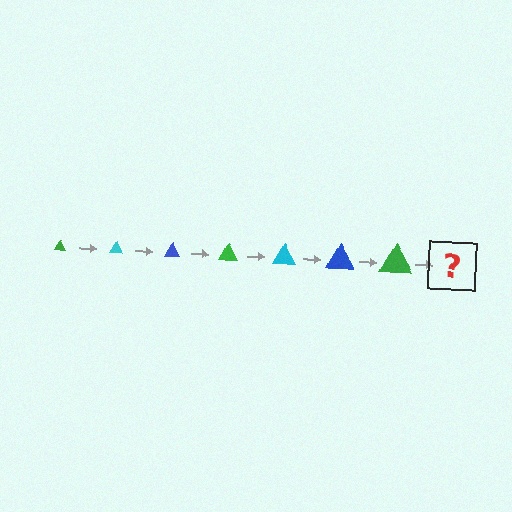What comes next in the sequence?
The next element should be a cyan triangle, larger than the previous one.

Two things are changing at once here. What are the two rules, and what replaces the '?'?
The two rules are that the triangle grows larger each step and the color cycles through green, cyan, and blue. The '?' should be a cyan triangle, larger than the previous one.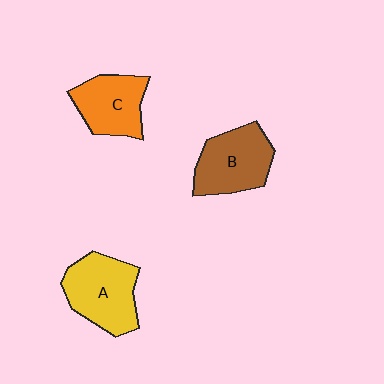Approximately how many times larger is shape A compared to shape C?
Approximately 1.2 times.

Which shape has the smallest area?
Shape C (orange).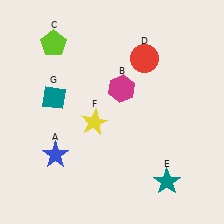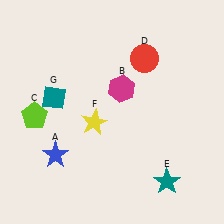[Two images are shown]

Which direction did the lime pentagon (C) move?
The lime pentagon (C) moved down.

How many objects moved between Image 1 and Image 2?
1 object moved between the two images.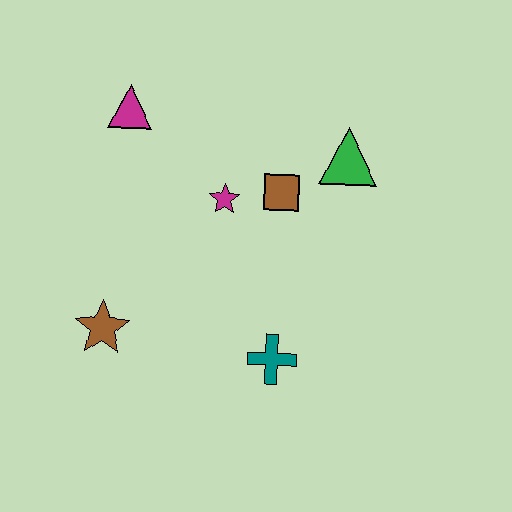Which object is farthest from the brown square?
The brown star is farthest from the brown square.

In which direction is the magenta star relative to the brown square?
The magenta star is to the left of the brown square.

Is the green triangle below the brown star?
No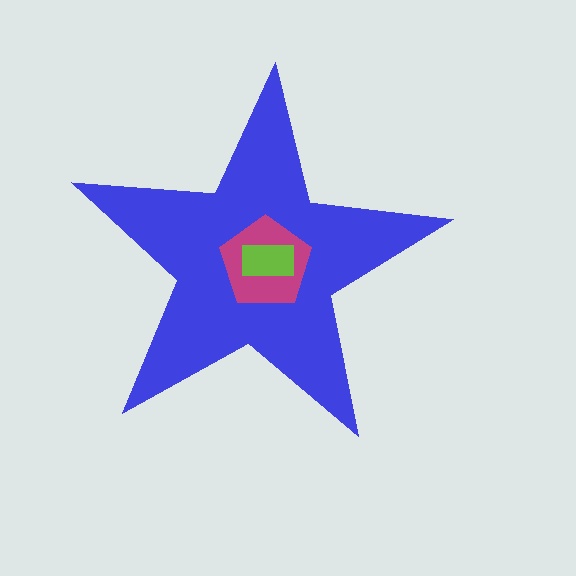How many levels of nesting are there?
3.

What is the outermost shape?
The blue star.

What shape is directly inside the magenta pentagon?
The lime rectangle.